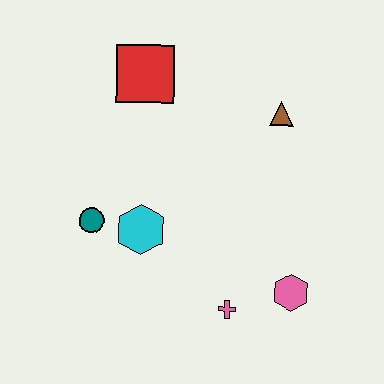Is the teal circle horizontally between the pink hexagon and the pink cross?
No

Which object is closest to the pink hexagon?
The pink cross is closest to the pink hexagon.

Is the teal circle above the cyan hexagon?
Yes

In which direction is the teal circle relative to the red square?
The teal circle is below the red square.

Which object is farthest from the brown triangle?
The teal circle is farthest from the brown triangle.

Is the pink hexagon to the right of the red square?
Yes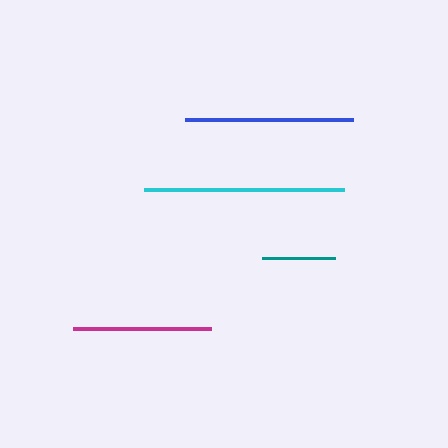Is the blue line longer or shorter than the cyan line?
The cyan line is longer than the blue line.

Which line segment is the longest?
The cyan line is the longest at approximately 200 pixels.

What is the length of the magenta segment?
The magenta segment is approximately 138 pixels long.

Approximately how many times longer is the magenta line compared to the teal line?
The magenta line is approximately 1.9 times the length of the teal line.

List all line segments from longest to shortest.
From longest to shortest: cyan, blue, magenta, teal.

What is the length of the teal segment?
The teal segment is approximately 73 pixels long.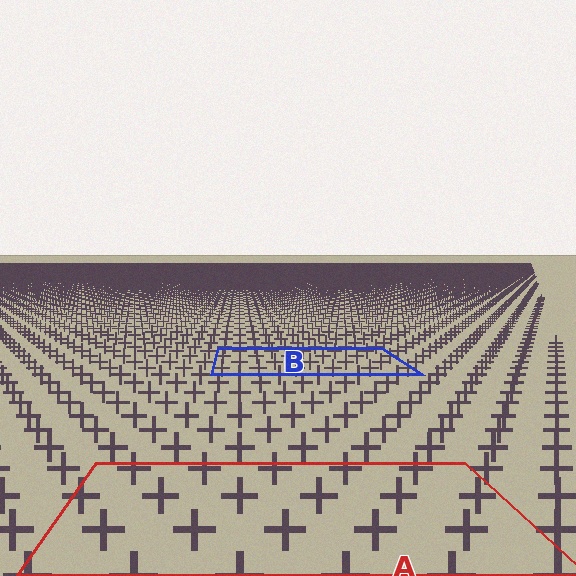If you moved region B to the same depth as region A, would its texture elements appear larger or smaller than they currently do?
They would appear larger. At a closer depth, the same texture elements are projected at a bigger on-screen size.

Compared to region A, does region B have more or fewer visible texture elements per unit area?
Region B has more texture elements per unit area — they are packed more densely because it is farther away.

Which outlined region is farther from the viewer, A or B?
Region B is farther from the viewer — the texture elements inside it appear smaller and more densely packed.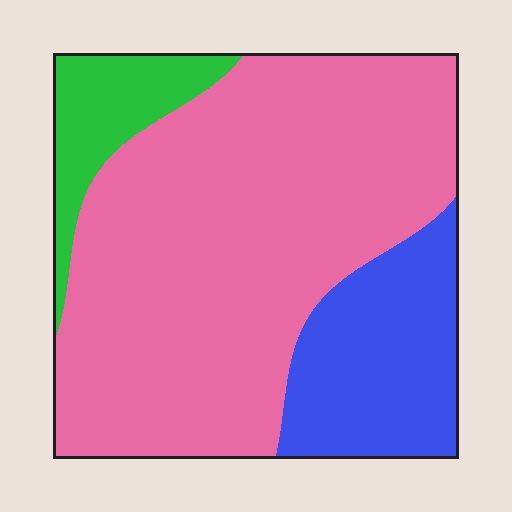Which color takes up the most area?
Pink, at roughly 70%.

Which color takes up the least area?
Green, at roughly 10%.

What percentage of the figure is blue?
Blue takes up about one fifth (1/5) of the figure.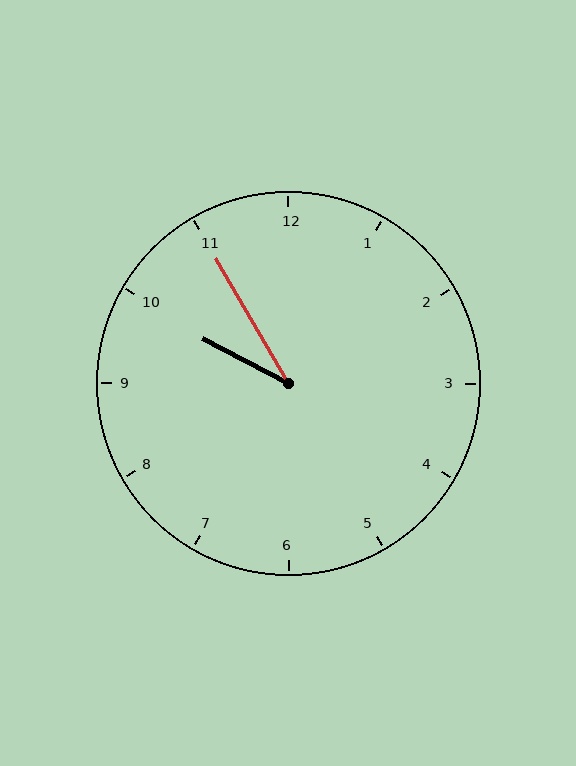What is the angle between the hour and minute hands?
Approximately 32 degrees.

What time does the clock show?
9:55.